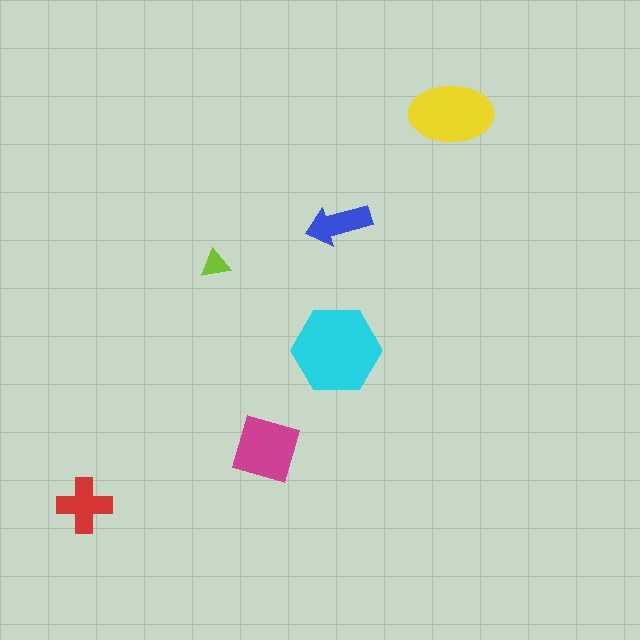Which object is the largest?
The cyan hexagon.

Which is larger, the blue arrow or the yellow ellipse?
The yellow ellipse.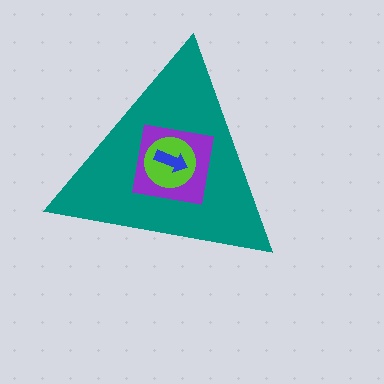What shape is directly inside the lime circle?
The blue arrow.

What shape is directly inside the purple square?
The lime circle.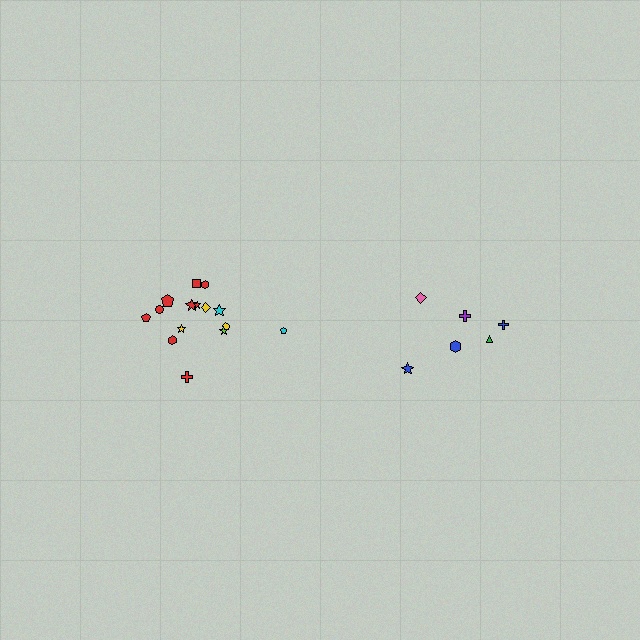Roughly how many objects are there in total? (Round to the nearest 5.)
Roughly 20 objects in total.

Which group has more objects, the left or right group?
The left group.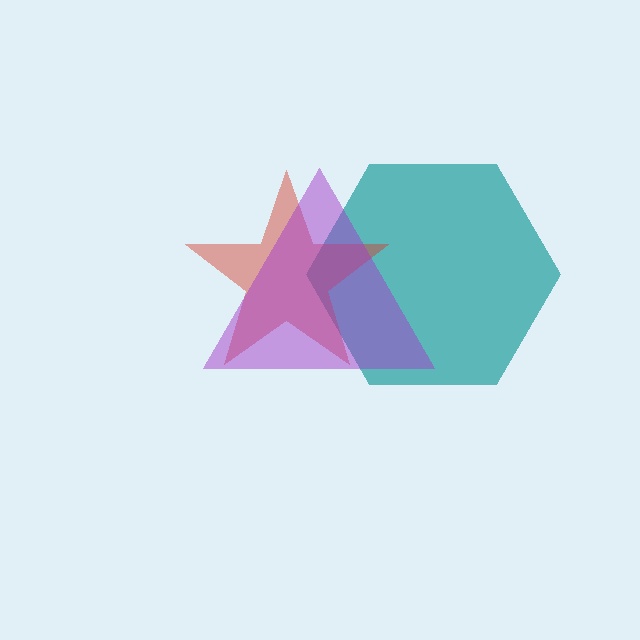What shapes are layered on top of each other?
The layered shapes are: a teal hexagon, a red star, a purple triangle.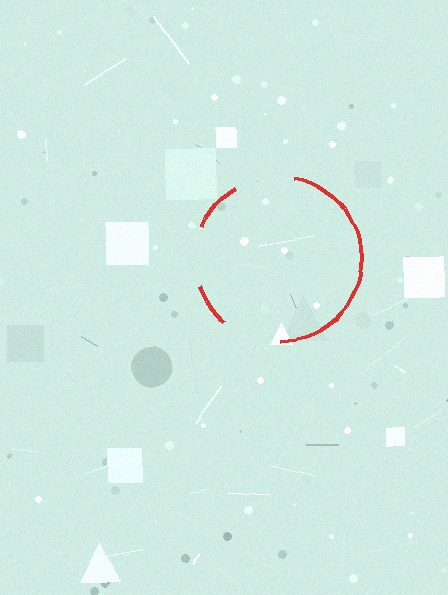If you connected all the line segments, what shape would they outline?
They would outline a circle.